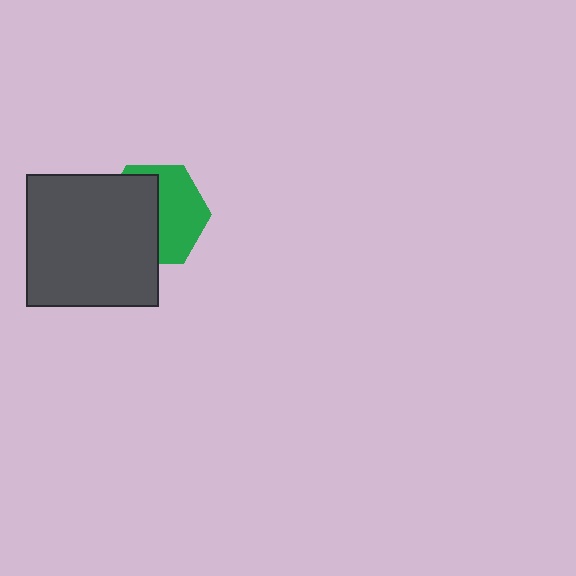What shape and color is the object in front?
The object in front is a dark gray square.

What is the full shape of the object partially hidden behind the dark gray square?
The partially hidden object is a green hexagon.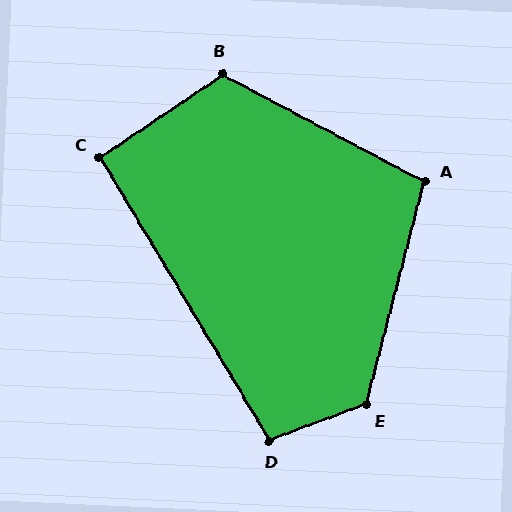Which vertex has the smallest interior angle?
C, at approximately 93 degrees.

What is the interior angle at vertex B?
Approximately 118 degrees (obtuse).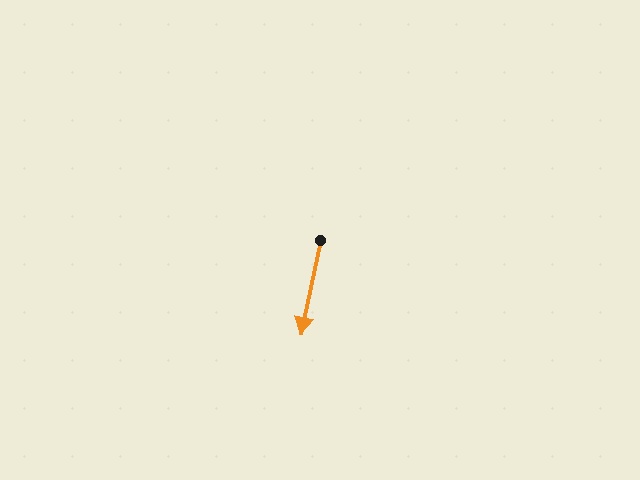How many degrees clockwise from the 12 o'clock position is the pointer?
Approximately 192 degrees.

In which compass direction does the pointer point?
South.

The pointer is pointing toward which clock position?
Roughly 6 o'clock.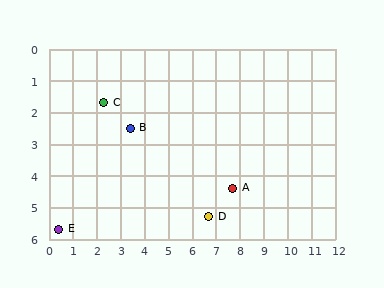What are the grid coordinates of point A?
Point A is at approximately (7.7, 4.4).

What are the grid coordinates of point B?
Point B is at approximately (3.4, 2.5).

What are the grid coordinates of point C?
Point C is at approximately (2.3, 1.7).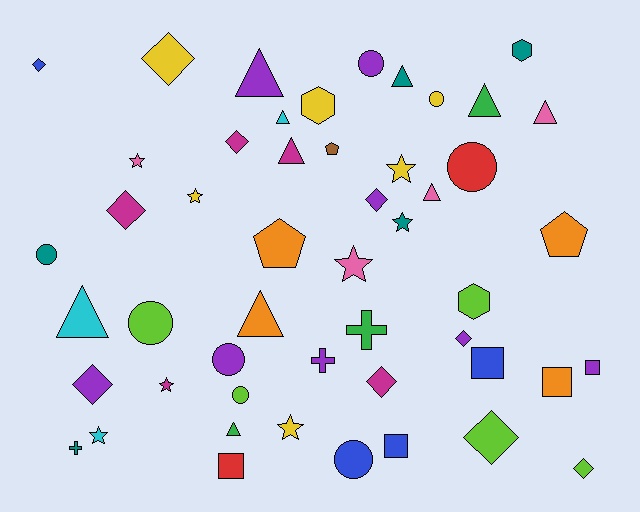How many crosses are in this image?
There are 3 crosses.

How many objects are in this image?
There are 50 objects.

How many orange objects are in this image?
There are 4 orange objects.